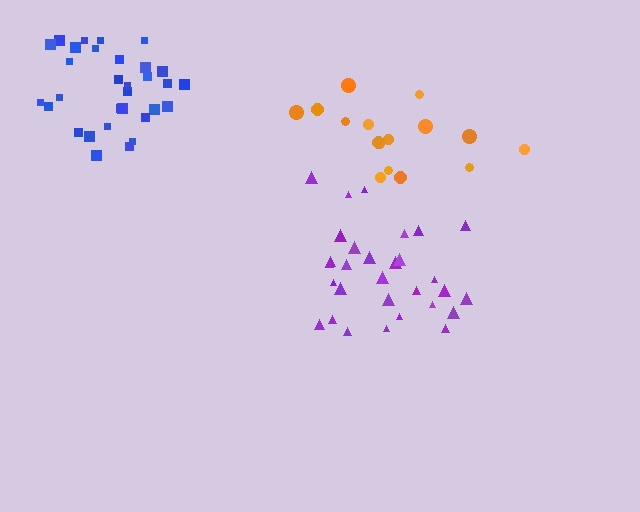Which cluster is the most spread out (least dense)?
Orange.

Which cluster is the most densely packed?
Blue.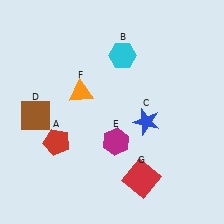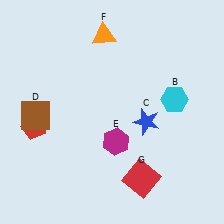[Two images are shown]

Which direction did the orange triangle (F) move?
The orange triangle (F) moved up.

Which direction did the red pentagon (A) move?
The red pentagon (A) moved left.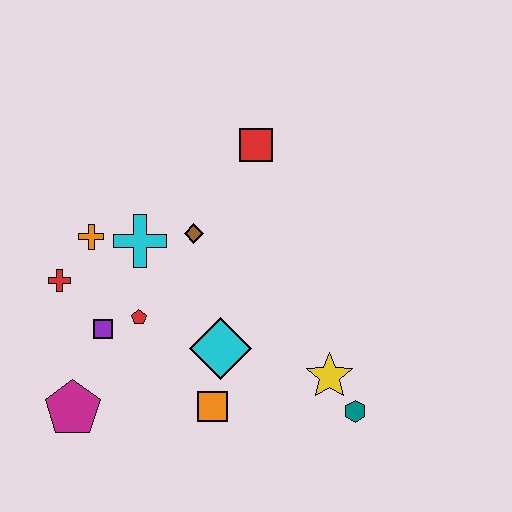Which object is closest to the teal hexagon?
The yellow star is closest to the teal hexagon.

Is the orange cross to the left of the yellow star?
Yes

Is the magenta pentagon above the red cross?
No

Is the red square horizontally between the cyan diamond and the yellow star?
Yes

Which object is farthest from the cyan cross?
The teal hexagon is farthest from the cyan cross.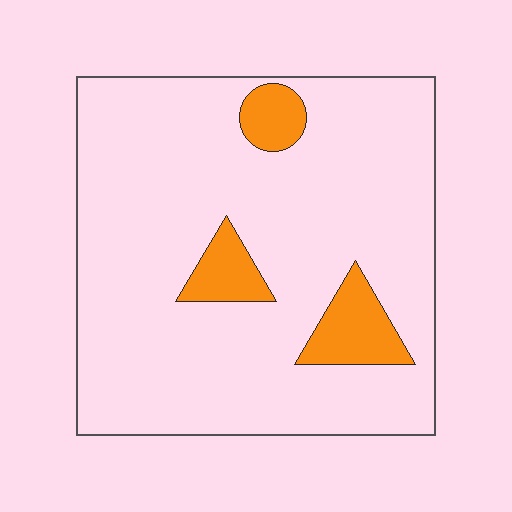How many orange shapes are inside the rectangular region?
3.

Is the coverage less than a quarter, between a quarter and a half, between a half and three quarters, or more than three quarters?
Less than a quarter.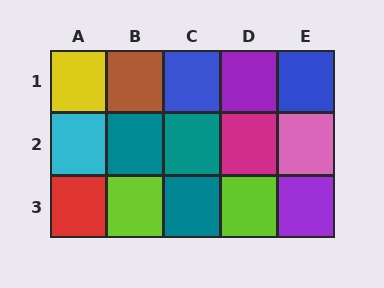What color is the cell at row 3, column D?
Lime.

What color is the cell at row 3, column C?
Teal.